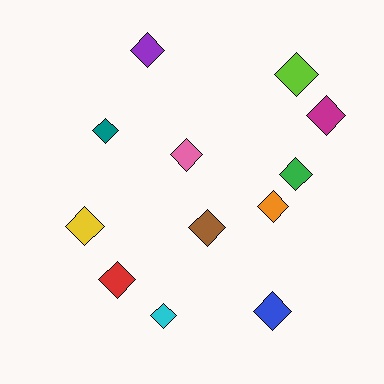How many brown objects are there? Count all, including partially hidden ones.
There is 1 brown object.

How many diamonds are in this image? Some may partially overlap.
There are 12 diamonds.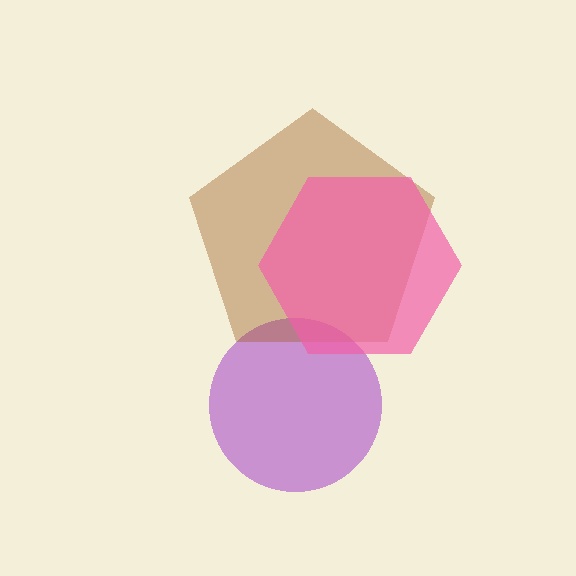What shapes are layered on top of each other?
The layered shapes are: a purple circle, a brown pentagon, a pink hexagon.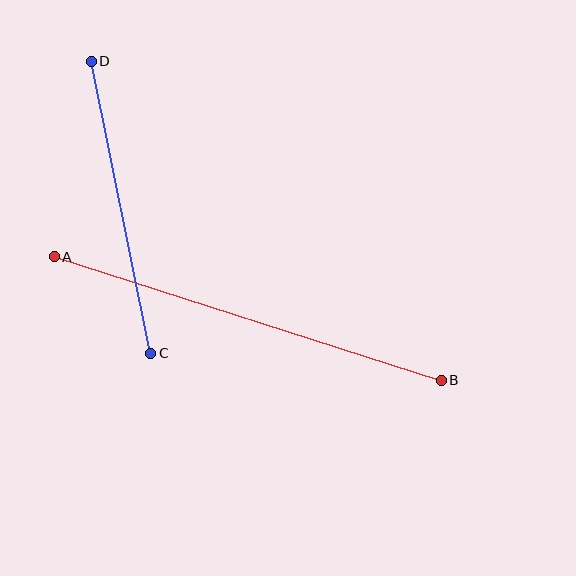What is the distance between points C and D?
The distance is approximately 298 pixels.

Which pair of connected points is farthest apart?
Points A and B are farthest apart.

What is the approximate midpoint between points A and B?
The midpoint is at approximately (248, 319) pixels.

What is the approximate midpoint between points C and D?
The midpoint is at approximately (121, 207) pixels.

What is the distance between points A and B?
The distance is approximately 406 pixels.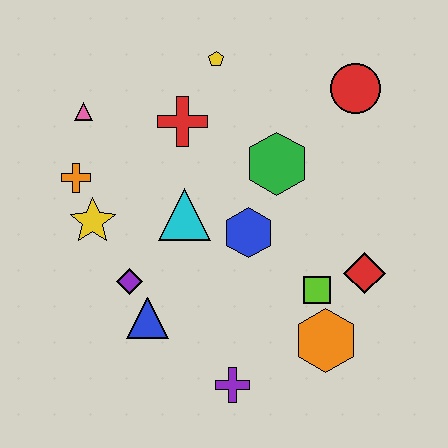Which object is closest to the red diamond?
The lime square is closest to the red diamond.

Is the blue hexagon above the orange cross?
No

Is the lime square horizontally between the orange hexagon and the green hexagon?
Yes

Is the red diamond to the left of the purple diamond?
No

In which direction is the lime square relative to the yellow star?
The lime square is to the right of the yellow star.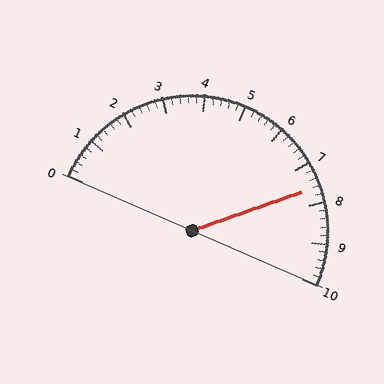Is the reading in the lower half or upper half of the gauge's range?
The reading is in the upper half of the range (0 to 10).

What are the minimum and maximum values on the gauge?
The gauge ranges from 0 to 10.